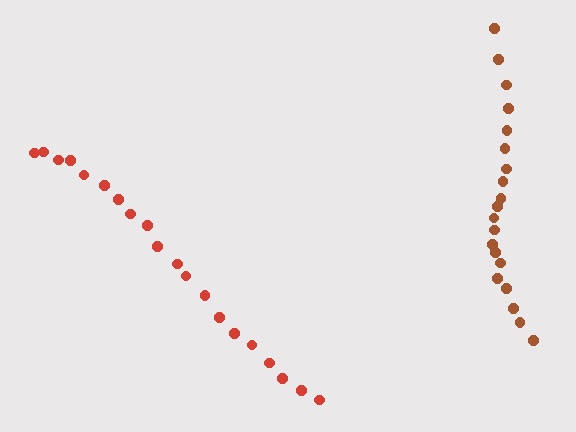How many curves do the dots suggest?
There are 2 distinct paths.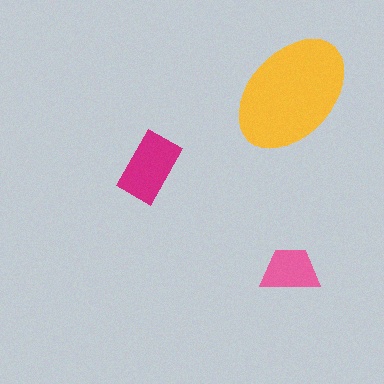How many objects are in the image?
There are 3 objects in the image.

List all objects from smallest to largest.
The pink trapezoid, the magenta rectangle, the yellow ellipse.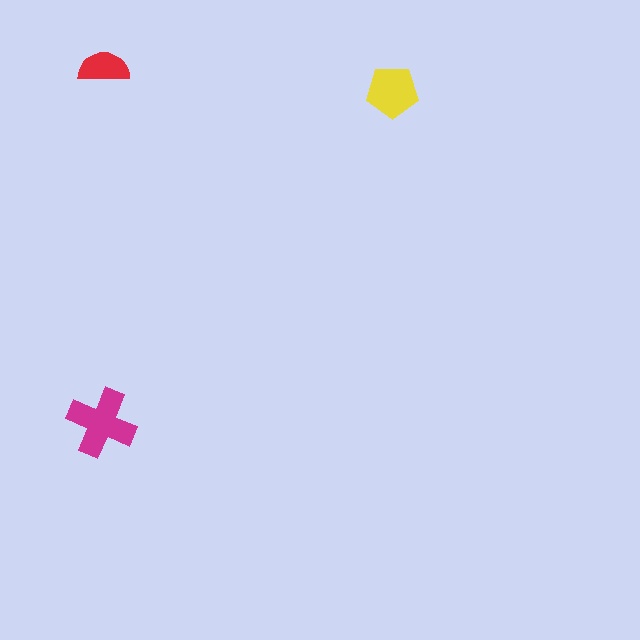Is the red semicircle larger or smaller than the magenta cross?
Smaller.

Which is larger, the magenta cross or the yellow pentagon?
The magenta cross.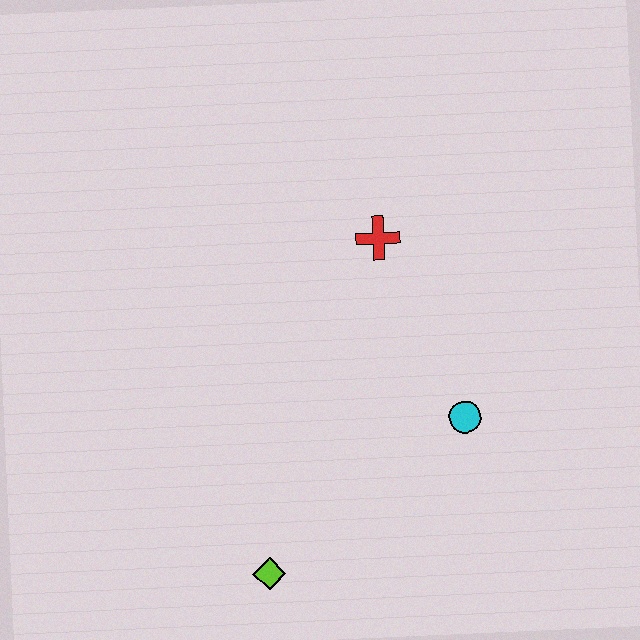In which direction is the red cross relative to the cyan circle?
The red cross is above the cyan circle.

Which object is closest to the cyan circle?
The red cross is closest to the cyan circle.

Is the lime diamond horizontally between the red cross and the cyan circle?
No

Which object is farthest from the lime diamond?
The red cross is farthest from the lime diamond.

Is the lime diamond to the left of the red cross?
Yes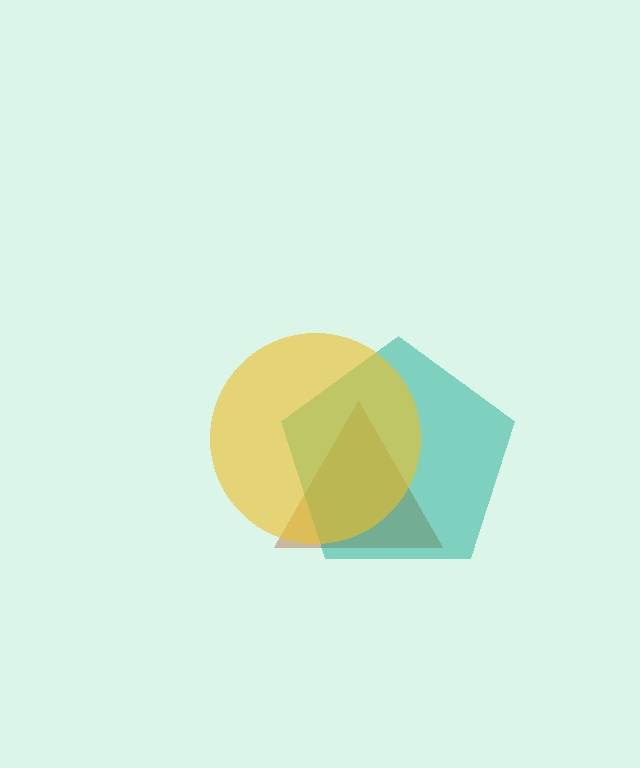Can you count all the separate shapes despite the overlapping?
Yes, there are 3 separate shapes.